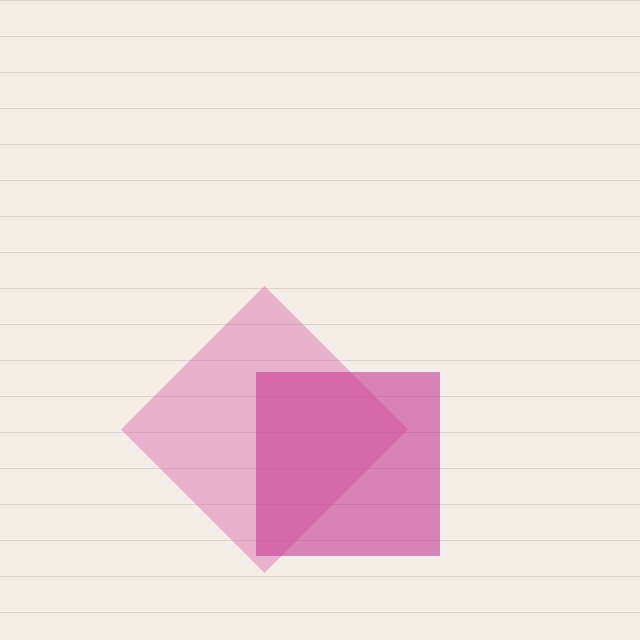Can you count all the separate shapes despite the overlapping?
Yes, there are 2 separate shapes.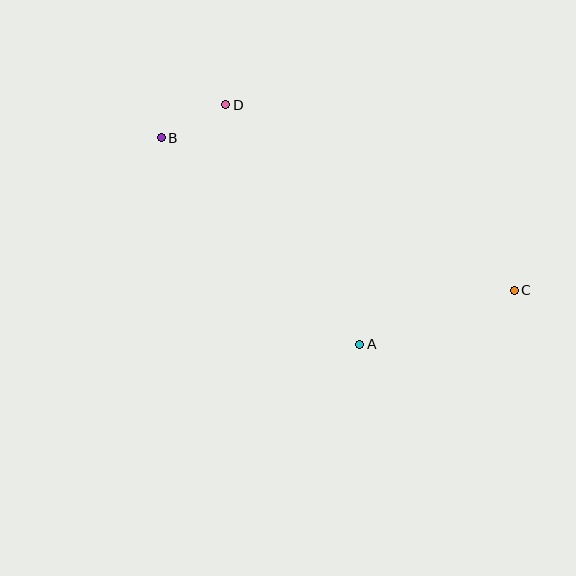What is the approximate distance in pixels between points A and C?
The distance between A and C is approximately 164 pixels.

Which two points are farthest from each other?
Points B and C are farthest from each other.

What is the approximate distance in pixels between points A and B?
The distance between A and B is approximately 286 pixels.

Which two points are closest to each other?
Points B and D are closest to each other.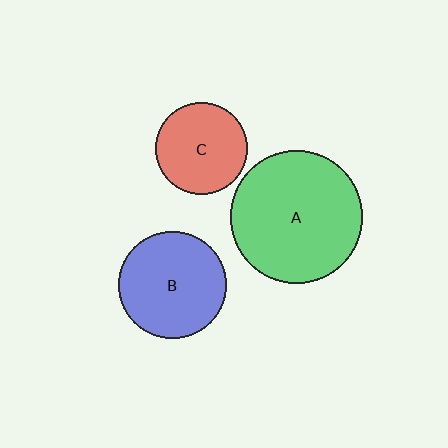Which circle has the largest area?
Circle A (green).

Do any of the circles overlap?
No, none of the circles overlap.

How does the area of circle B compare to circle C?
Approximately 1.4 times.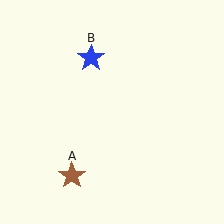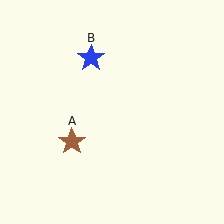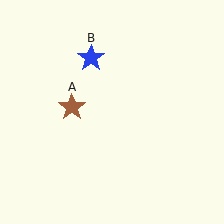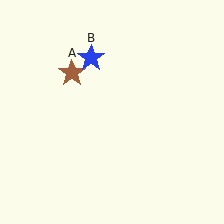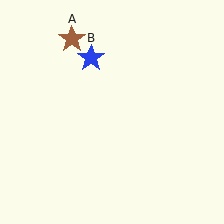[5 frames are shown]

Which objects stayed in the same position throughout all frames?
Blue star (object B) remained stationary.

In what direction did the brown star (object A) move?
The brown star (object A) moved up.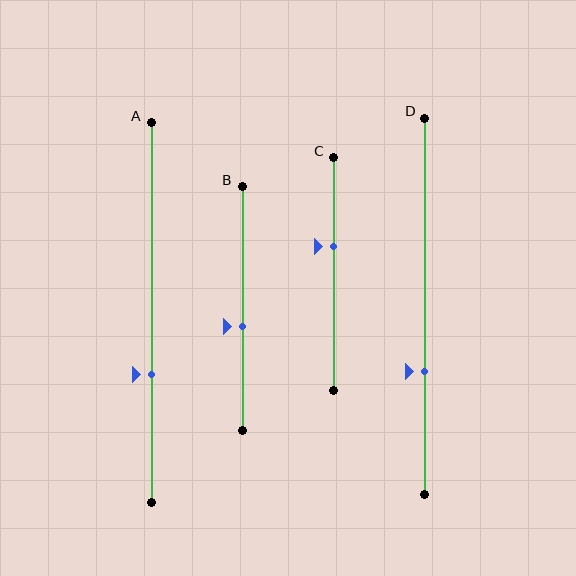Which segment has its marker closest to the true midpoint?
Segment B has its marker closest to the true midpoint.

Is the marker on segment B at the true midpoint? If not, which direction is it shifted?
No, the marker on segment B is shifted downward by about 8% of the segment length.